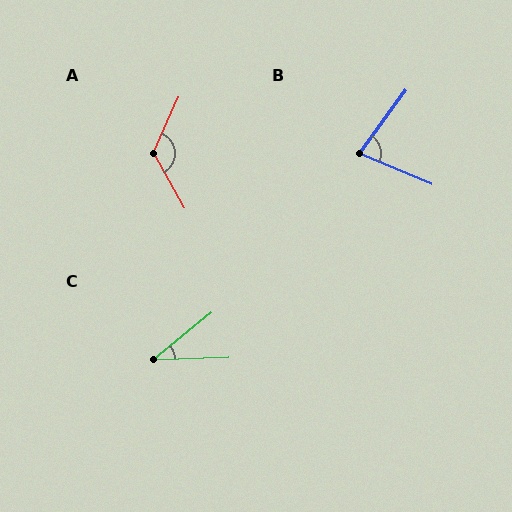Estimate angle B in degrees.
Approximately 77 degrees.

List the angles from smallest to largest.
C (37°), B (77°), A (126°).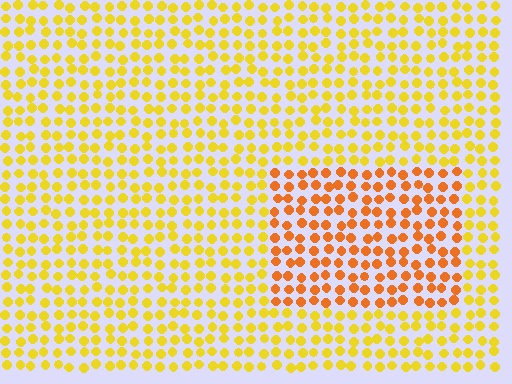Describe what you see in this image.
The image is filled with small yellow elements in a uniform arrangement. A rectangle-shaped region is visible where the elements are tinted to a slightly different hue, forming a subtle color boundary.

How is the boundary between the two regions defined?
The boundary is defined purely by a slight shift in hue (about 30 degrees). Spacing, size, and orientation are identical on both sides.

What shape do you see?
I see a rectangle.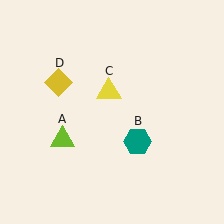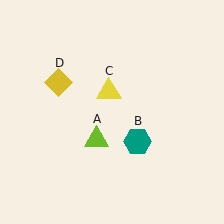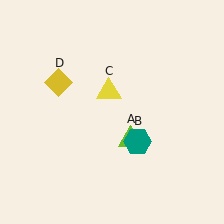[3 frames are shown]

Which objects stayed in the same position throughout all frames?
Teal hexagon (object B) and yellow triangle (object C) and yellow diamond (object D) remained stationary.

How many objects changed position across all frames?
1 object changed position: lime triangle (object A).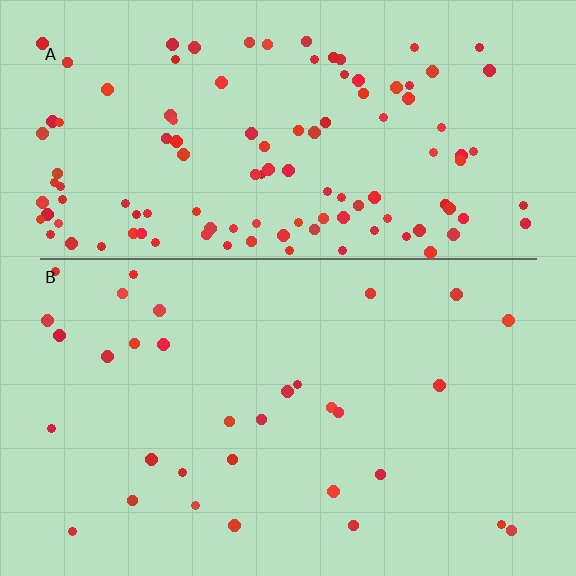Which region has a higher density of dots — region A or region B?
A (the top).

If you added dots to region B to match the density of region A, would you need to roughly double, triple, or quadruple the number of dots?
Approximately quadruple.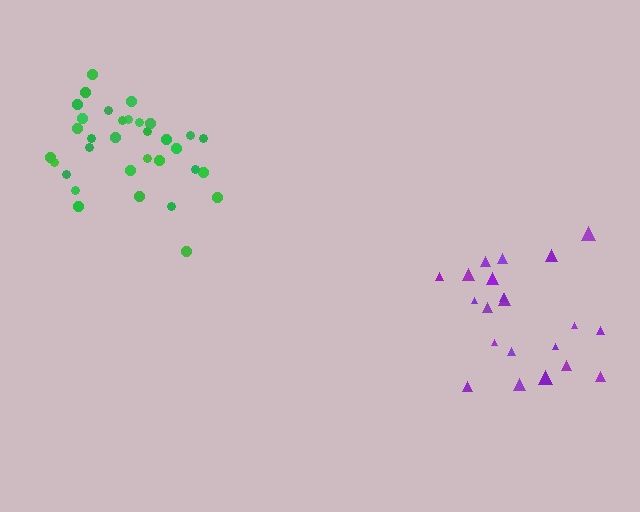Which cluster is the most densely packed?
Green.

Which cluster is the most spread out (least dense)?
Purple.